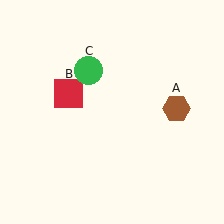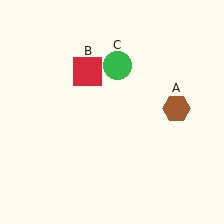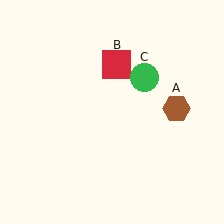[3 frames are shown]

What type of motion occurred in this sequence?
The red square (object B), green circle (object C) rotated clockwise around the center of the scene.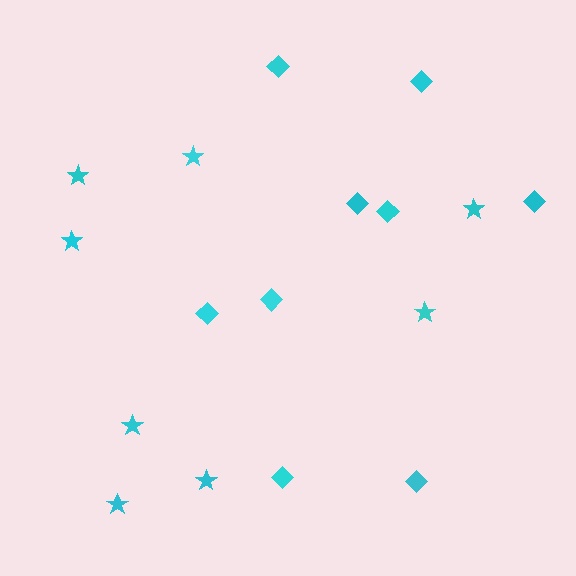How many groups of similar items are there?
There are 2 groups: one group of diamonds (9) and one group of stars (8).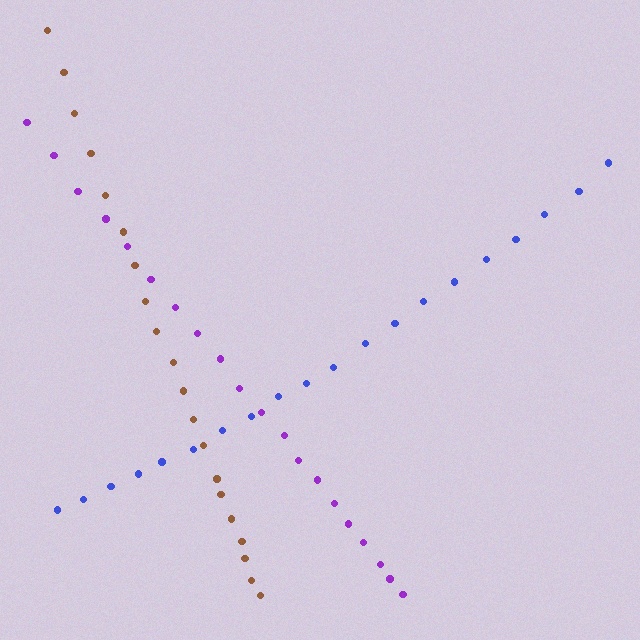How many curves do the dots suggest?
There are 3 distinct paths.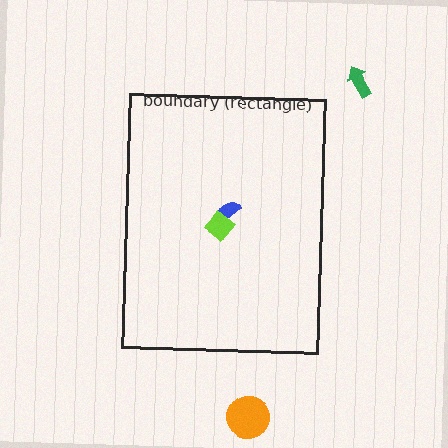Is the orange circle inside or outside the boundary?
Outside.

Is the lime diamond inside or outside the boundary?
Inside.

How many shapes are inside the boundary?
2 inside, 2 outside.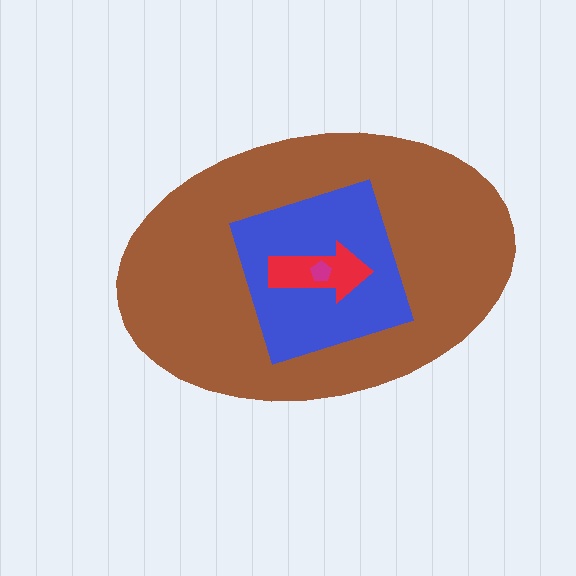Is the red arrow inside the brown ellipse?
Yes.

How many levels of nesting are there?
4.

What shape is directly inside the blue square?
The red arrow.